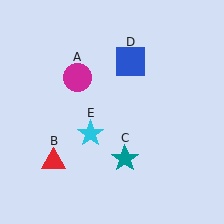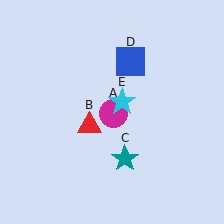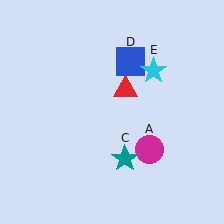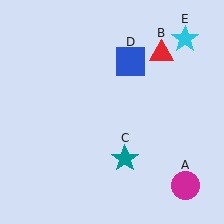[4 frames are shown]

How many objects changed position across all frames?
3 objects changed position: magenta circle (object A), red triangle (object B), cyan star (object E).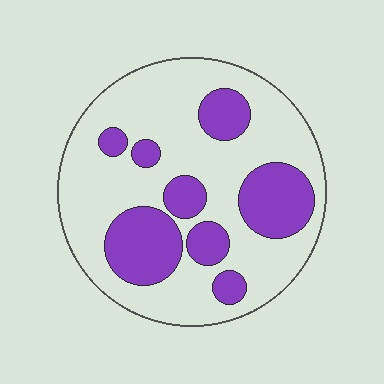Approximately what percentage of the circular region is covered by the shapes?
Approximately 30%.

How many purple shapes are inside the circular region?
8.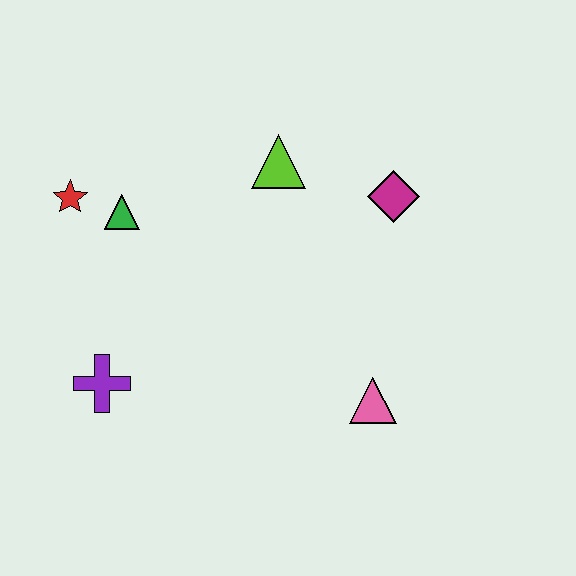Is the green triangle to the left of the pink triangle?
Yes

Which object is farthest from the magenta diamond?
The purple cross is farthest from the magenta diamond.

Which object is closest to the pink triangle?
The magenta diamond is closest to the pink triangle.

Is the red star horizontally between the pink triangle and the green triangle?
No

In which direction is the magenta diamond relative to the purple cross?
The magenta diamond is to the right of the purple cross.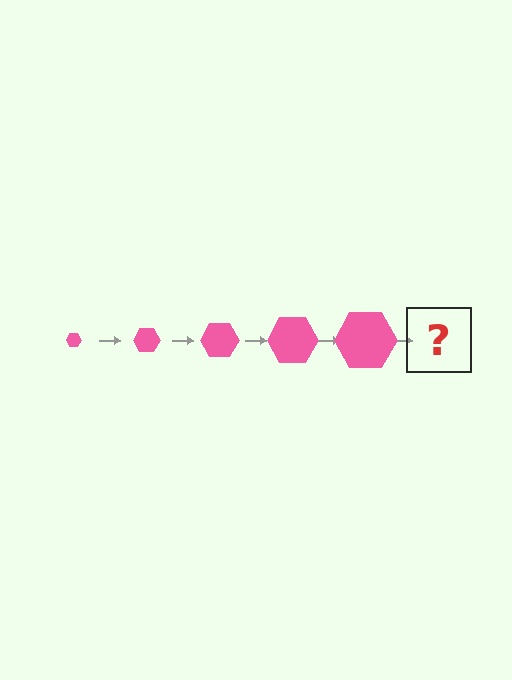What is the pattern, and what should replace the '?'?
The pattern is that the hexagon gets progressively larger each step. The '?' should be a pink hexagon, larger than the previous one.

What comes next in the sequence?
The next element should be a pink hexagon, larger than the previous one.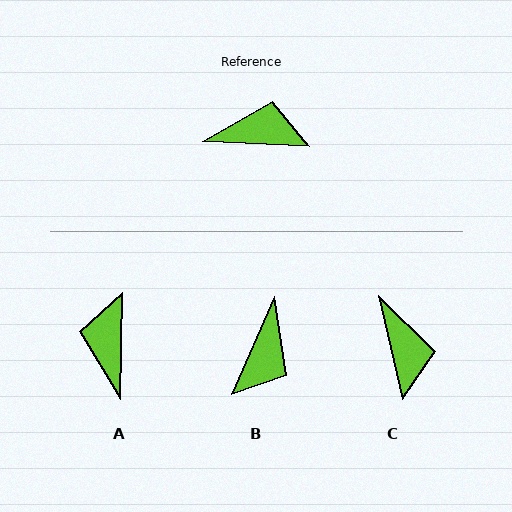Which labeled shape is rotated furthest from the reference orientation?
B, about 111 degrees away.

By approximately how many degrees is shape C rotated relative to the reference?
Approximately 74 degrees clockwise.